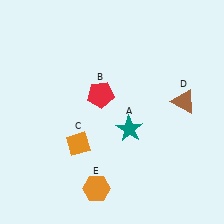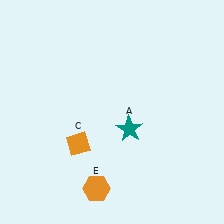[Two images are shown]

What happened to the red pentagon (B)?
The red pentagon (B) was removed in Image 2. It was in the top-left area of Image 1.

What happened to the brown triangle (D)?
The brown triangle (D) was removed in Image 2. It was in the top-right area of Image 1.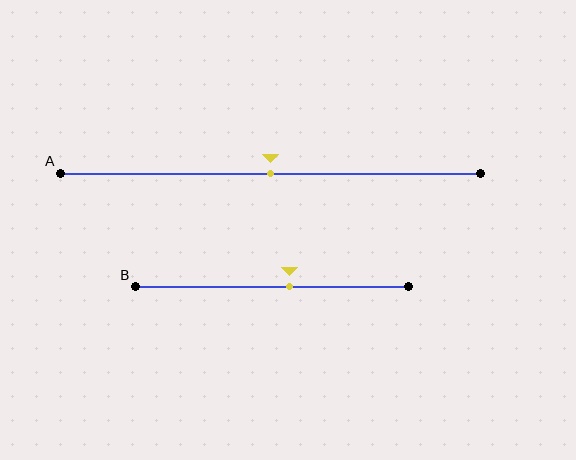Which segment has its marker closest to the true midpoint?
Segment A has its marker closest to the true midpoint.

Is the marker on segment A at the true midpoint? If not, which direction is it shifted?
Yes, the marker on segment A is at the true midpoint.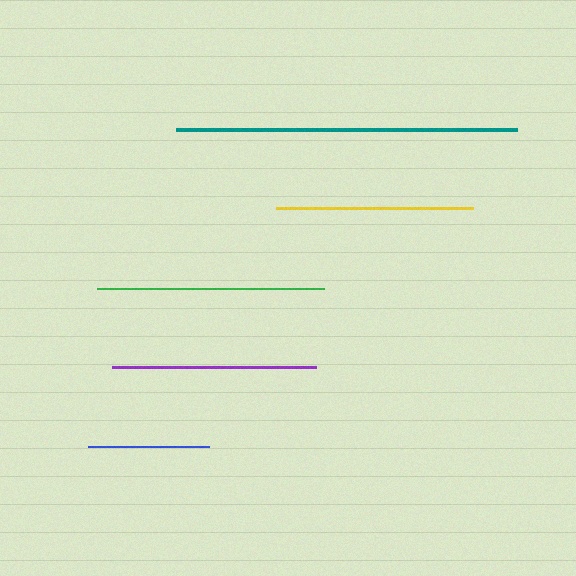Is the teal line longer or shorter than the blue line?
The teal line is longer than the blue line.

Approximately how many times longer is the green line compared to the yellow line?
The green line is approximately 1.2 times the length of the yellow line.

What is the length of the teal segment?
The teal segment is approximately 341 pixels long.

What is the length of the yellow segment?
The yellow segment is approximately 197 pixels long.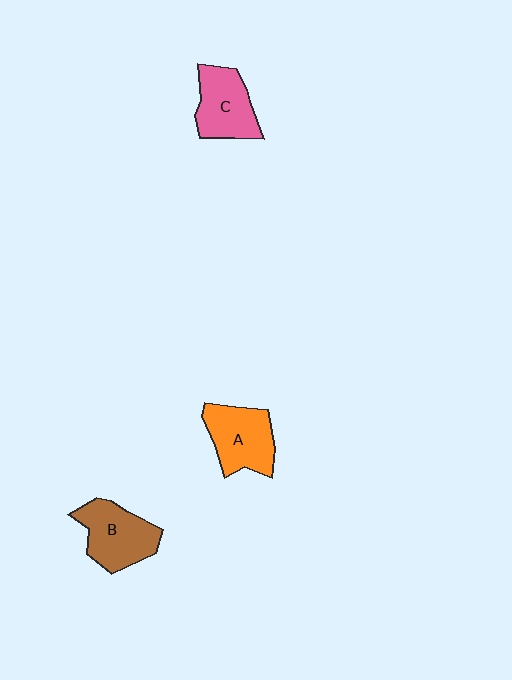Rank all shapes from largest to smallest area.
From largest to smallest: B (brown), A (orange), C (pink).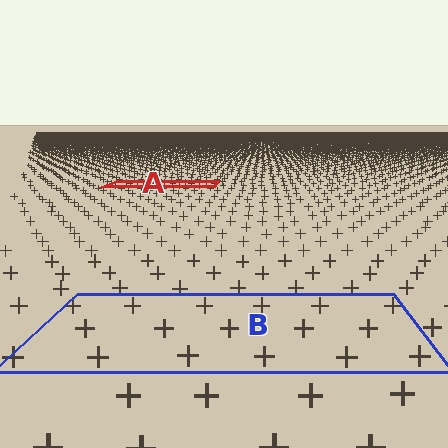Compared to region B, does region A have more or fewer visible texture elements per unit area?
Region A has more texture elements per unit area — they are packed more densely because it is farther away.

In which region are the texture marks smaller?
The texture marks are smaller in region A, because it is farther away.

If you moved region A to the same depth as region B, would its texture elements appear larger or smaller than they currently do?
They would appear larger. At a closer depth, the same texture elements are projected at a bigger on-screen size.